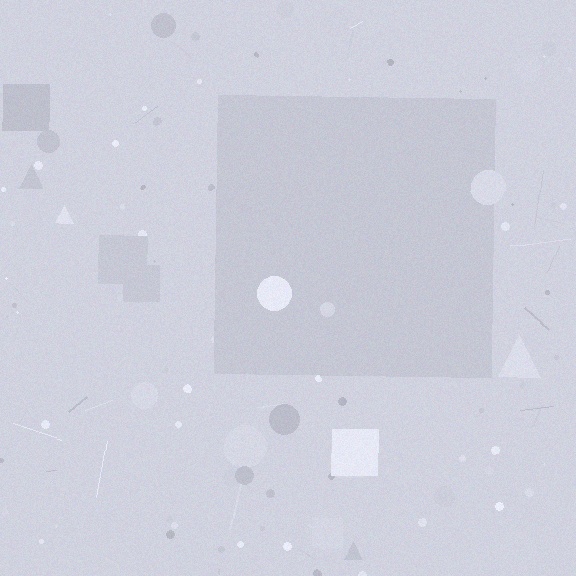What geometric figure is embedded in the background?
A square is embedded in the background.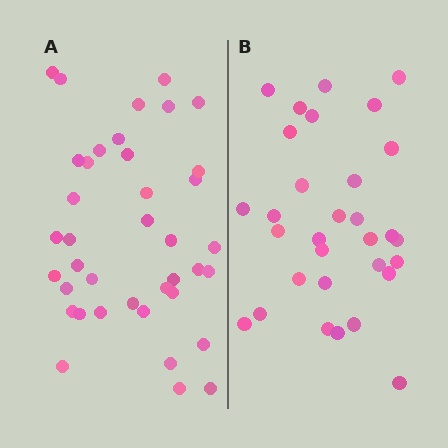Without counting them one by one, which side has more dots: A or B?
Region A (the left region) has more dots.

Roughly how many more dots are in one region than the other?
Region A has roughly 8 or so more dots than region B.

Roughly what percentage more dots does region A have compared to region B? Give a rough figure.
About 25% more.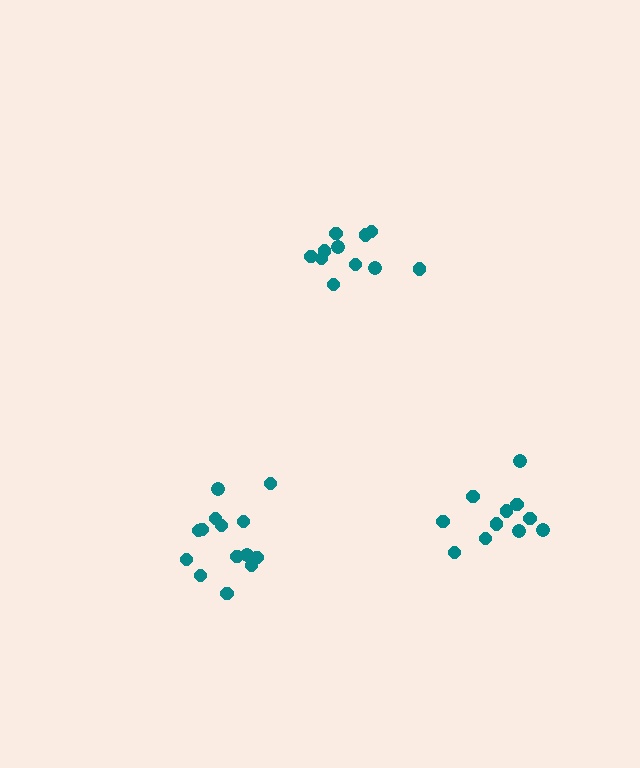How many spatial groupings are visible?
There are 3 spatial groupings.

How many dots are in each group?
Group 1: 11 dots, Group 2: 14 dots, Group 3: 11 dots (36 total).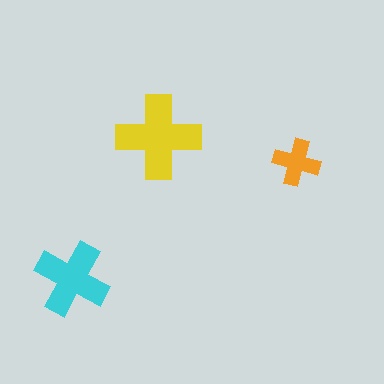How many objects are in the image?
There are 3 objects in the image.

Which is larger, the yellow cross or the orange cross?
The yellow one.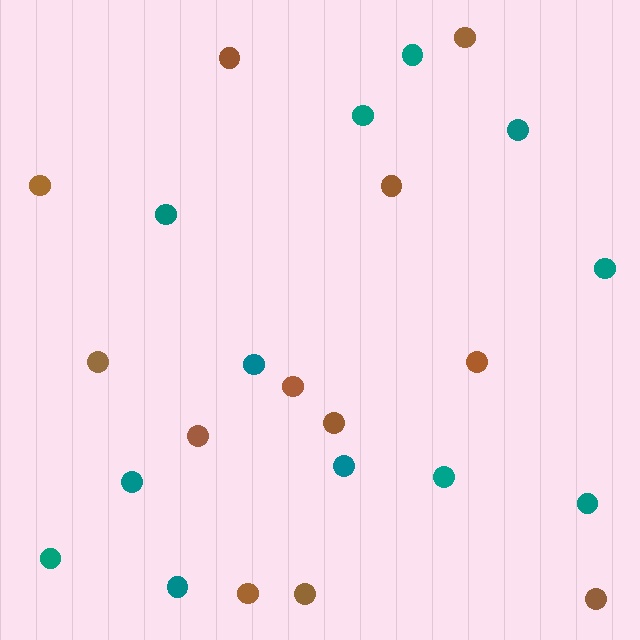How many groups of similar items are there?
There are 2 groups: one group of teal circles (12) and one group of brown circles (12).